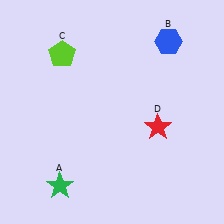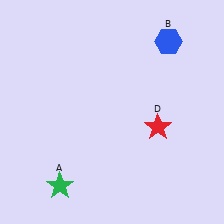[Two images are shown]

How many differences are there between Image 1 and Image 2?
There is 1 difference between the two images.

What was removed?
The lime pentagon (C) was removed in Image 2.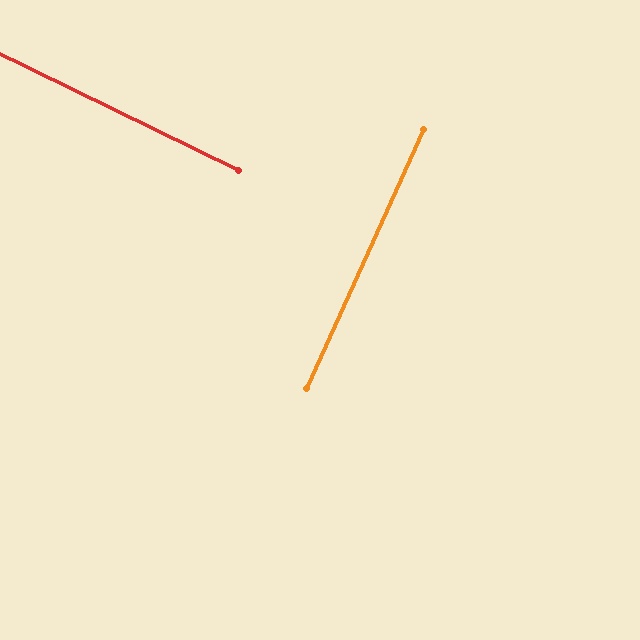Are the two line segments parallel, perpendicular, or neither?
Perpendicular — they meet at approximately 88°.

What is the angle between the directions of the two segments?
Approximately 88 degrees.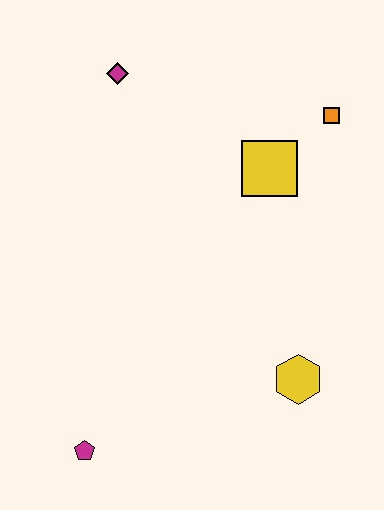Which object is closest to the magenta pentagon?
The yellow hexagon is closest to the magenta pentagon.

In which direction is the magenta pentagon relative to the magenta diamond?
The magenta pentagon is below the magenta diamond.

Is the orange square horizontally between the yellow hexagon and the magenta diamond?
No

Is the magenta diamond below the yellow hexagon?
No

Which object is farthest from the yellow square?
The magenta pentagon is farthest from the yellow square.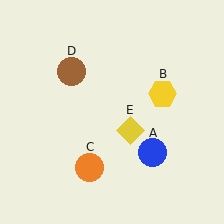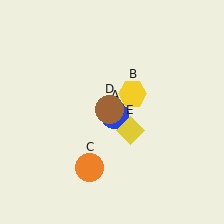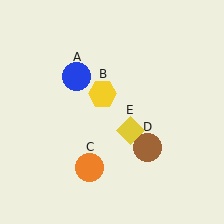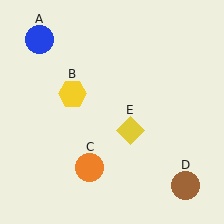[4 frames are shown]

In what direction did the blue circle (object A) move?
The blue circle (object A) moved up and to the left.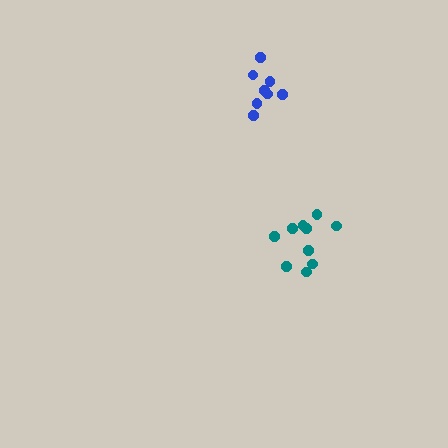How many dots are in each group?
Group 1: 8 dots, Group 2: 10 dots (18 total).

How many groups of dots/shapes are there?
There are 2 groups.